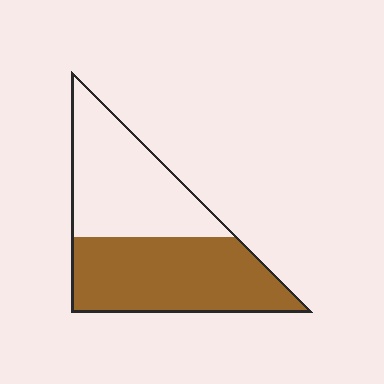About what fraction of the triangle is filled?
About one half (1/2).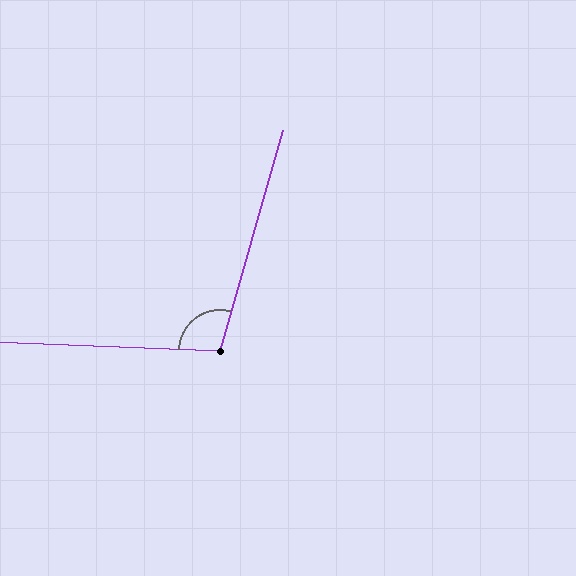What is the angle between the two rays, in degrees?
Approximately 104 degrees.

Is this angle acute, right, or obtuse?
It is obtuse.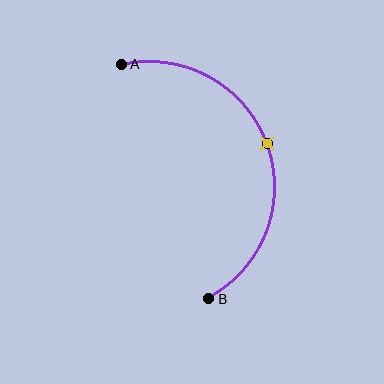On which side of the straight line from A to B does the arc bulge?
The arc bulges to the right of the straight line connecting A and B.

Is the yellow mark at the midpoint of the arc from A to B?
Yes. The yellow mark lies on the arc at equal arc-length from both A and B — it is the arc midpoint.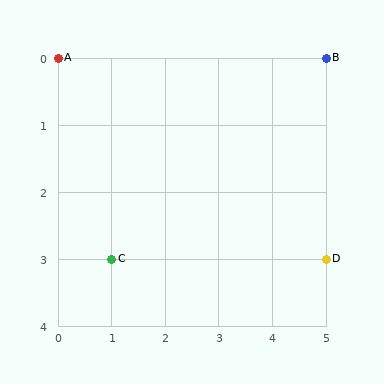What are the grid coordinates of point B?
Point B is at grid coordinates (5, 0).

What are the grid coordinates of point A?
Point A is at grid coordinates (0, 0).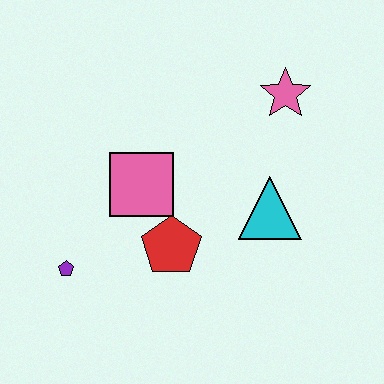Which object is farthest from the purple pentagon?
The pink star is farthest from the purple pentagon.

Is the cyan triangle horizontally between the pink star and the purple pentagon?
Yes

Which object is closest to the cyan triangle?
The red pentagon is closest to the cyan triangle.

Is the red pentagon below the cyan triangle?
Yes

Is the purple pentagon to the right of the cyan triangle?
No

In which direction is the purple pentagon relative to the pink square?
The purple pentagon is below the pink square.